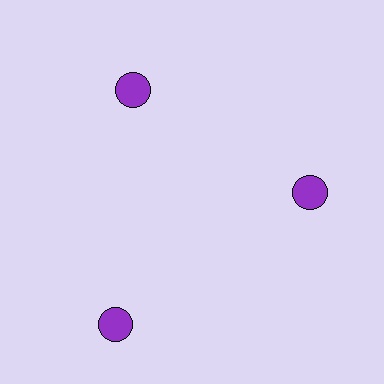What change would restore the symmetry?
The symmetry would be restored by moving it inward, back onto the ring so that all 3 circles sit at equal angles and equal distance from the center.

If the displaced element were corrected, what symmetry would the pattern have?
It would have 3-fold rotational symmetry — the pattern would map onto itself every 120 degrees.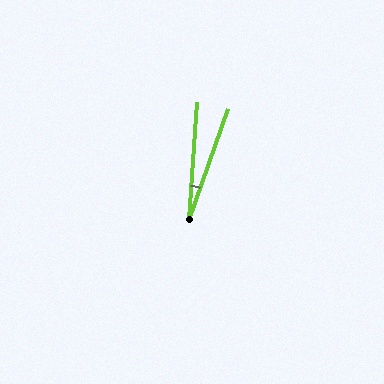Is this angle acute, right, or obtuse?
It is acute.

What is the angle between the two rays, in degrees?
Approximately 16 degrees.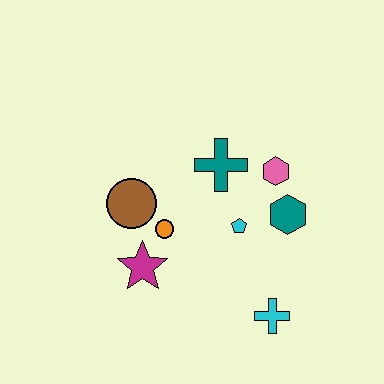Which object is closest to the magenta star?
The orange circle is closest to the magenta star.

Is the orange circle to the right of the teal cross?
No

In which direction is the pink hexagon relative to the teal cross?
The pink hexagon is to the right of the teal cross.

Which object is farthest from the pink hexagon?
The magenta star is farthest from the pink hexagon.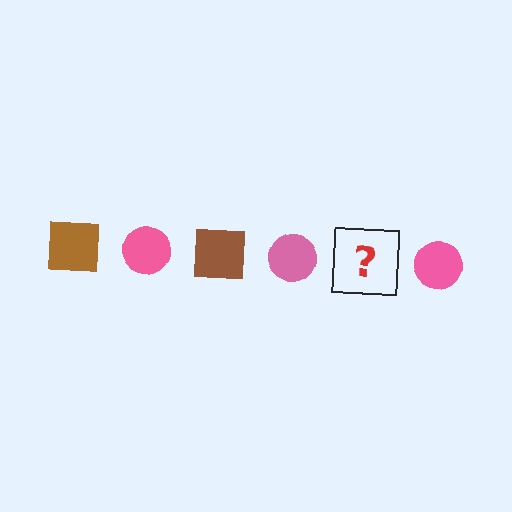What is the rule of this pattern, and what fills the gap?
The rule is that the pattern alternates between brown square and pink circle. The gap should be filled with a brown square.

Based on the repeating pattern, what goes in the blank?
The blank should be a brown square.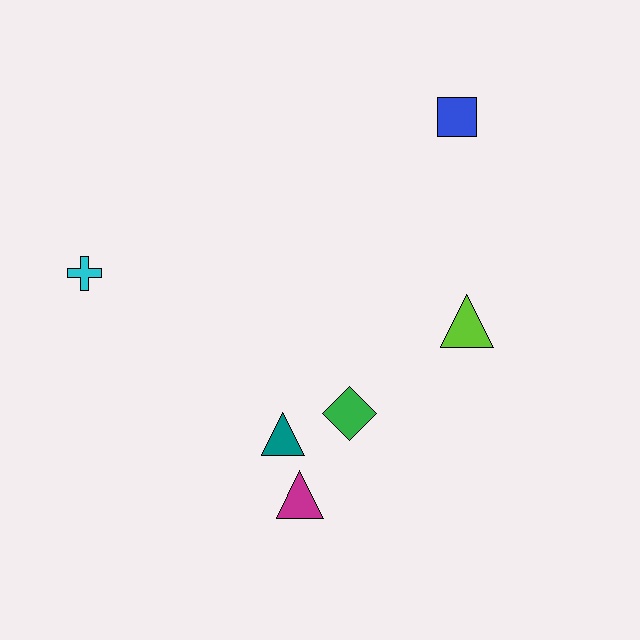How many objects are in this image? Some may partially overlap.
There are 6 objects.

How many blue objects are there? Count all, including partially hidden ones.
There is 1 blue object.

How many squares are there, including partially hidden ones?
There is 1 square.